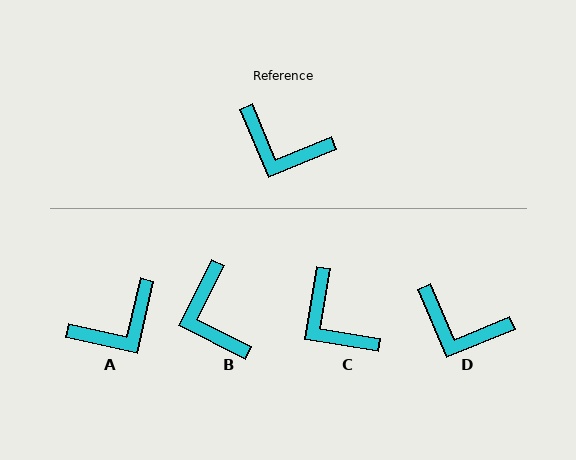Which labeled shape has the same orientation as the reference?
D.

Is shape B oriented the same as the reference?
No, it is off by about 49 degrees.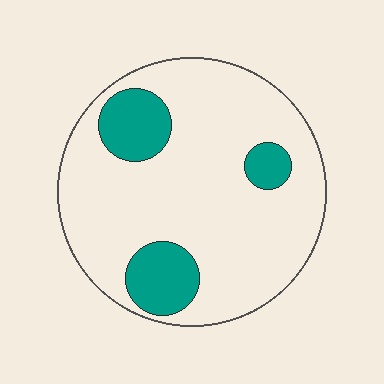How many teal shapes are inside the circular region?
3.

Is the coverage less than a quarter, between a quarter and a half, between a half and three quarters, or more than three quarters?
Less than a quarter.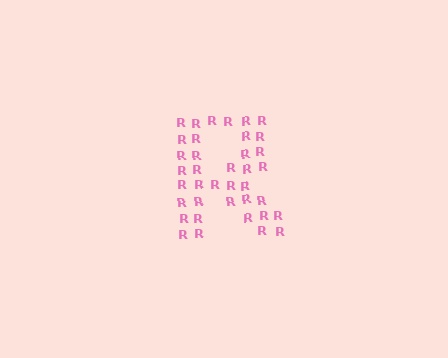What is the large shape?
The large shape is the letter R.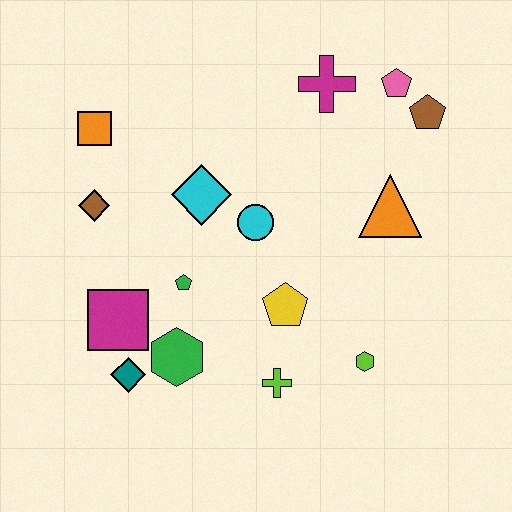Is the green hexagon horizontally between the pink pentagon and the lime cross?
No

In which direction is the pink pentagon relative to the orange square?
The pink pentagon is to the right of the orange square.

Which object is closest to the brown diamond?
The orange square is closest to the brown diamond.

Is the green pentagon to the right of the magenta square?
Yes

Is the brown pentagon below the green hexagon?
No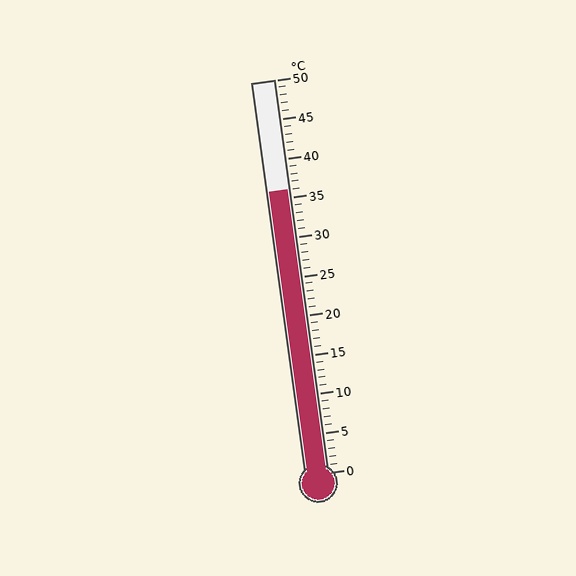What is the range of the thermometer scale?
The thermometer scale ranges from 0°C to 50°C.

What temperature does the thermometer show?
The thermometer shows approximately 36°C.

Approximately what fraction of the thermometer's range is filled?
The thermometer is filled to approximately 70% of its range.